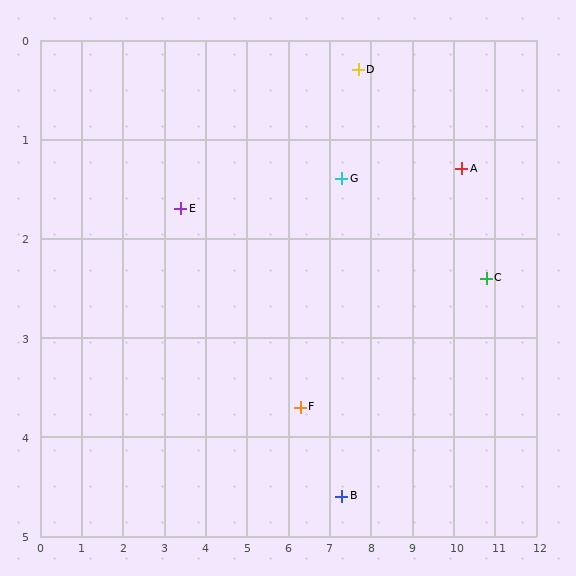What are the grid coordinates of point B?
Point B is at approximately (7.3, 4.6).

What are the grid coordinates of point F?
Point F is at approximately (6.3, 3.7).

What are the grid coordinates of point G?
Point G is at approximately (7.3, 1.4).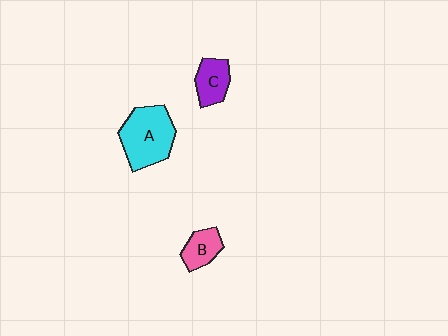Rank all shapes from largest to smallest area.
From largest to smallest: A (cyan), C (purple), B (pink).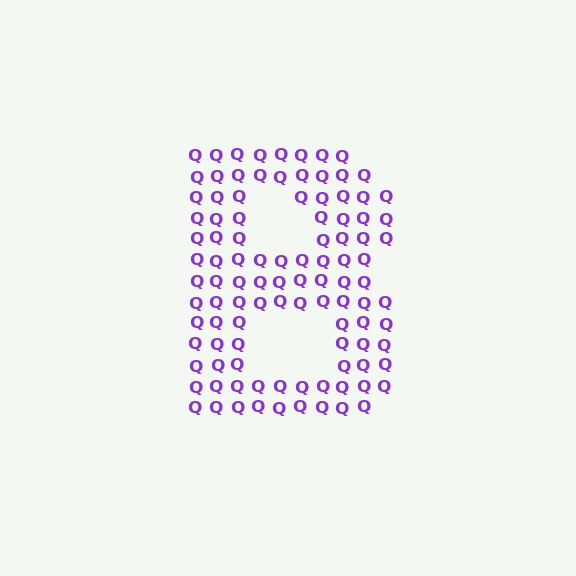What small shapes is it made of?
It is made of small letter Q's.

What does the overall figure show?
The overall figure shows the letter B.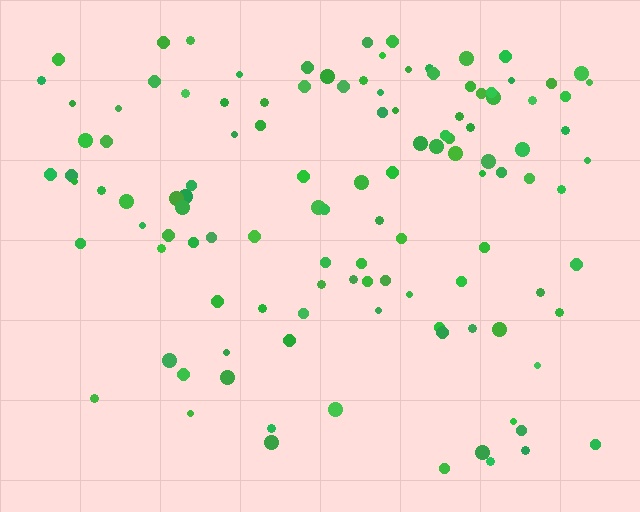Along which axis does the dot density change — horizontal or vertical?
Vertical.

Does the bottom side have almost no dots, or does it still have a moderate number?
Still a moderate number, just noticeably fewer than the top.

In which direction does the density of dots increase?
From bottom to top, with the top side densest.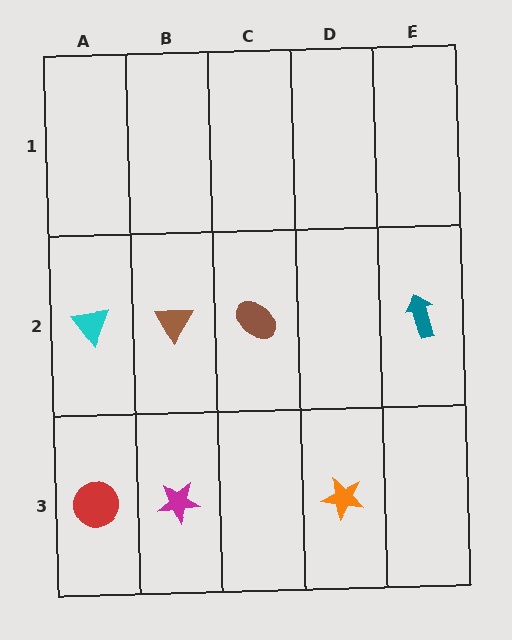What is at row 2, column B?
A brown triangle.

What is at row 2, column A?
A cyan triangle.